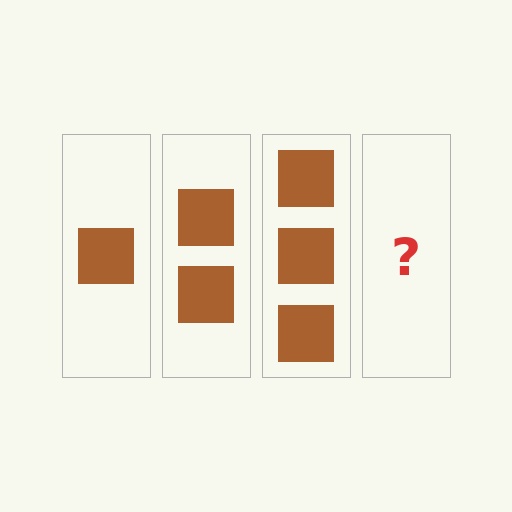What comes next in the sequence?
The next element should be 4 squares.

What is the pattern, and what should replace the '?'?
The pattern is that each step adds one more square. The '?' should be 4 squares.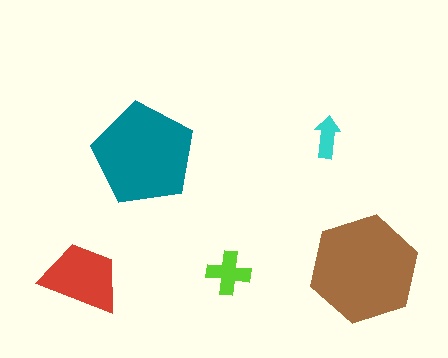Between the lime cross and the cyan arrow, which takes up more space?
The lime cross.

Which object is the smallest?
The cyan arrow.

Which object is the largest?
The brown hexagon.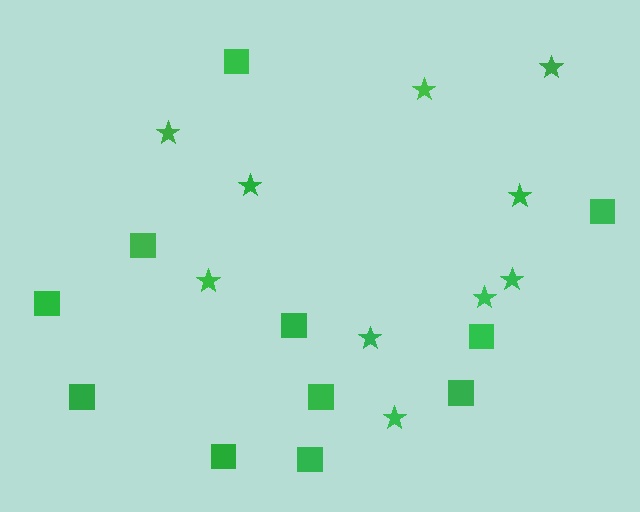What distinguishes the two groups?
There are 2 groups: one group of stars (10) and one group of squares (11).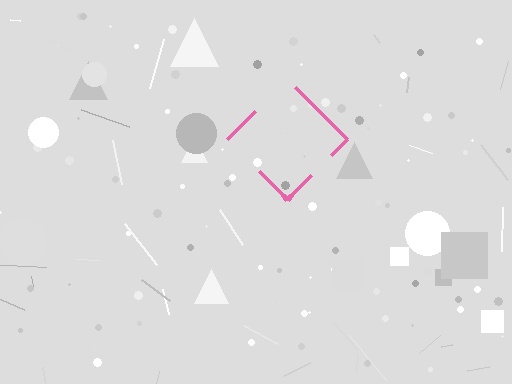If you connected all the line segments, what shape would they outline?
They would outline a diamond.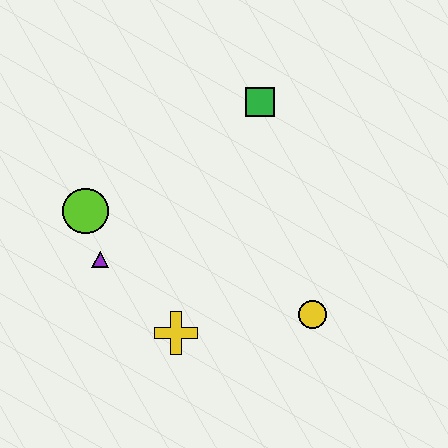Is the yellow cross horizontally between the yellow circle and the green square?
No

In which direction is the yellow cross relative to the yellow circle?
The yellow cross is to the left of the yellow circle.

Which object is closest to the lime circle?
The purple triangle is closest to the lime circle.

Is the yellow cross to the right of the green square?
No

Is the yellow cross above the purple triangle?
No